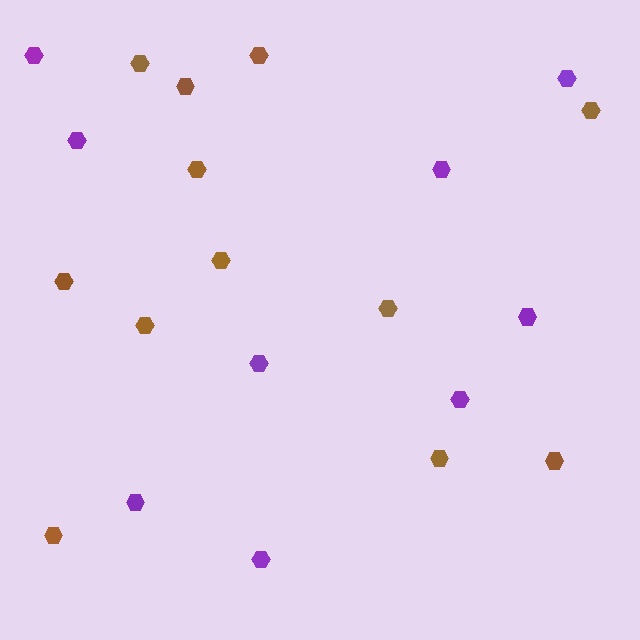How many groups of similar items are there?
There are 2 groups: one group of purple hexagons (9) and one group of brown hexagons (12).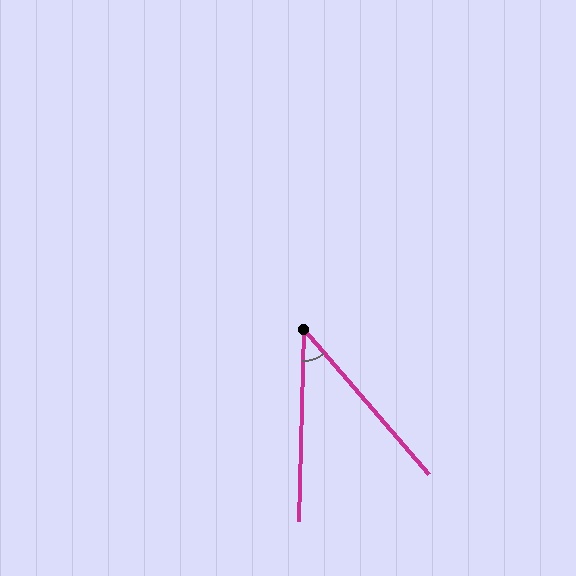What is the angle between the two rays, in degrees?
Approximately 42 degrees.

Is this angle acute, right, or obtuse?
It is acute.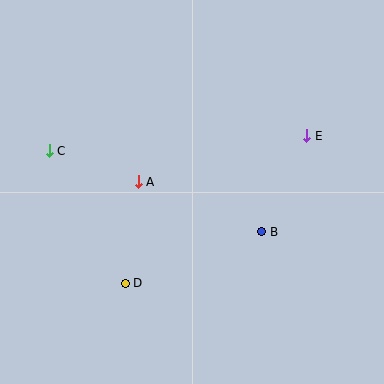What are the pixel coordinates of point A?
Point A is at (138, 182).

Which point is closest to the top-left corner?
Point C is closest to the top-left corner.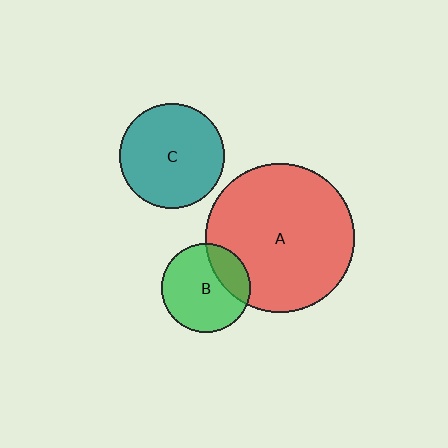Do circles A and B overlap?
Yes.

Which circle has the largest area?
Circle A (red).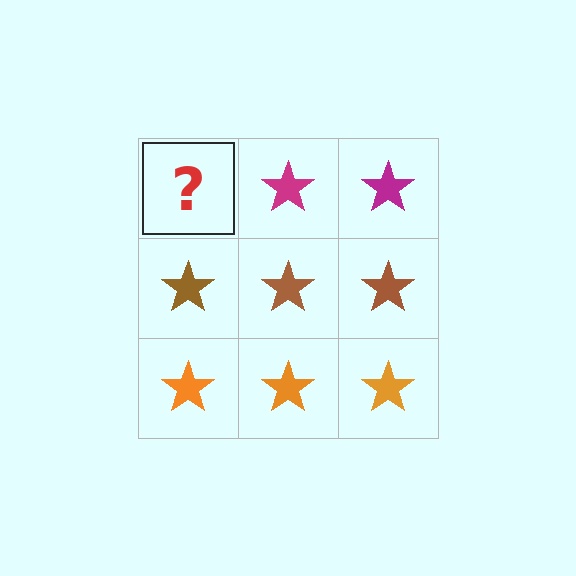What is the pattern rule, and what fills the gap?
The rule is that each row has a consistent color. The gap should be filled with a magenta star.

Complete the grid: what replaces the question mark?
The question mark should be replaced with a magenta star.